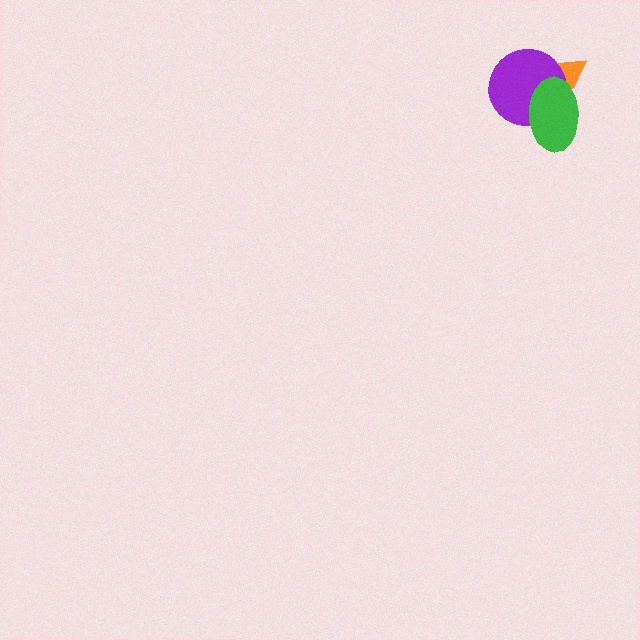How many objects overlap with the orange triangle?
2 objects overlap with the orange triangle.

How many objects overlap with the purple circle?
2 objects overlap with the purple circle.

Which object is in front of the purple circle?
The green ellipse is in front of the purple circle.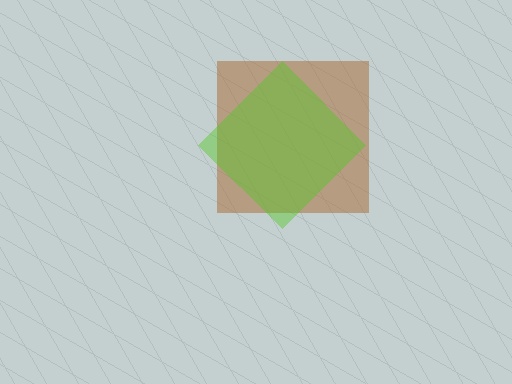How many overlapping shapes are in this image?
There are 2 overlapping shapes in the image.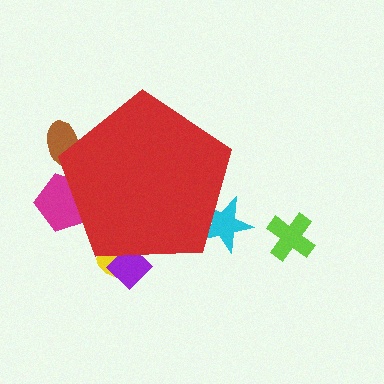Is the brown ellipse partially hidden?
Yes, the brown ellipse is partially hidden behind the red pentagon.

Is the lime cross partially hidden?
No, the lime cross is fully visible.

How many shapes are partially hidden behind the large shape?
5 shapes are partially hidden.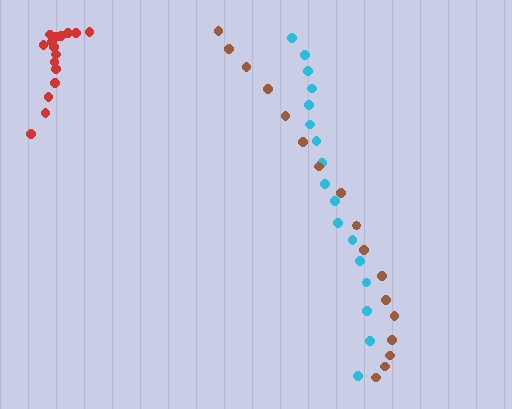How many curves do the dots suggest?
There are 3 distinct paths.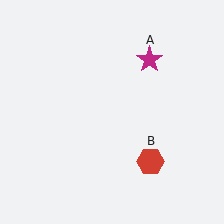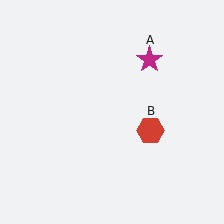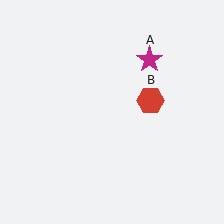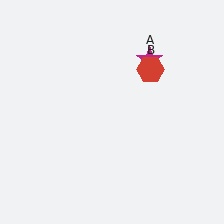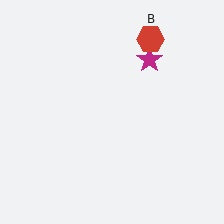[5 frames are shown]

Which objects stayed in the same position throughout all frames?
Magenta star (object A) remained stationary.